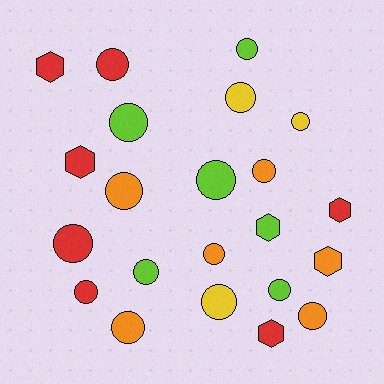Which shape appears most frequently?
Circle, with 16 objects.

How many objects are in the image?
There are 22 objects.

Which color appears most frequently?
Red, with 7 objects.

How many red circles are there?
There are 3 red circles.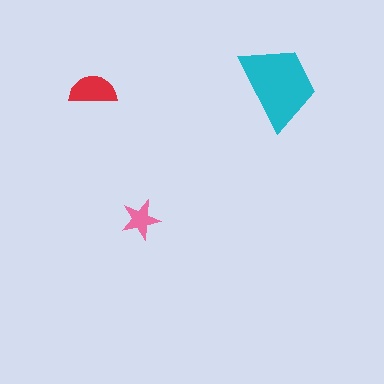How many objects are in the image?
There are 3 objects in the image.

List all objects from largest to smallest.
The cyan trapezoid, the red semicircle, the pink star.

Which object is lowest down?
The pink star is bottommost.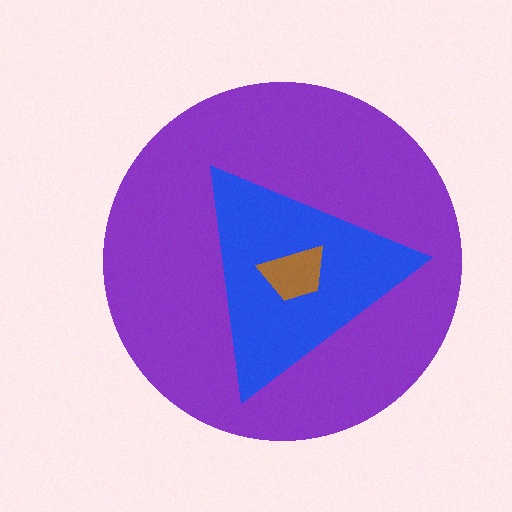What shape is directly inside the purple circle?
The blue triangle.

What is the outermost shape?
The purple circle.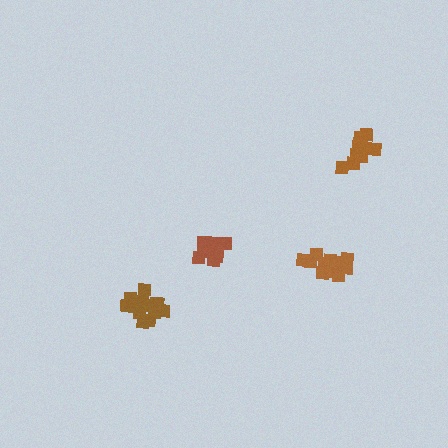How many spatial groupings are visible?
There are 4 spatial groupings.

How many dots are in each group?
Group 1: 16 dots, Group 2: 15 dots, Group 3: 10 dots, Group 4: 14 dots (55 total).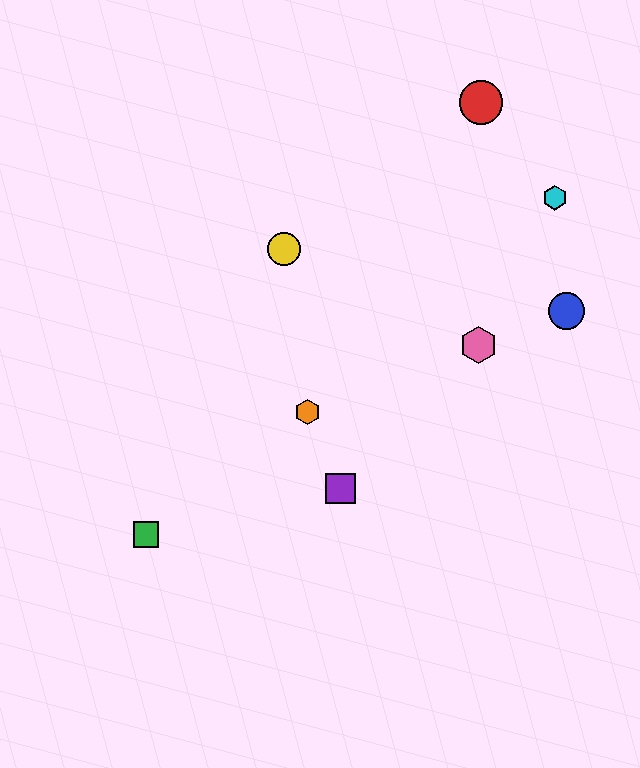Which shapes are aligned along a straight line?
The blue circle, the orange hexagon, the pink hexagon are aligned along a straight line.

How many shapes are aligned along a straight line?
3 shapes (the blue circle, the orange hexagon, the pink hexagon) are aligned along a straight line.